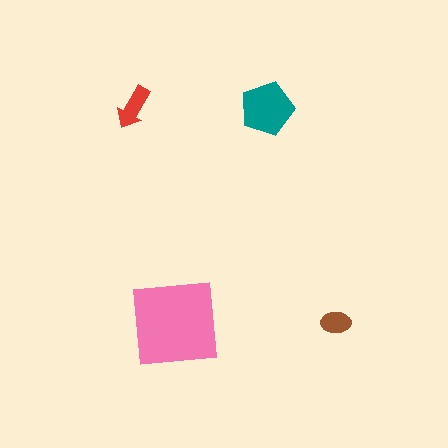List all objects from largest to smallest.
The pink square, the teal pentagon, the red arrow, the brown ellipse.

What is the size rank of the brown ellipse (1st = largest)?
4th.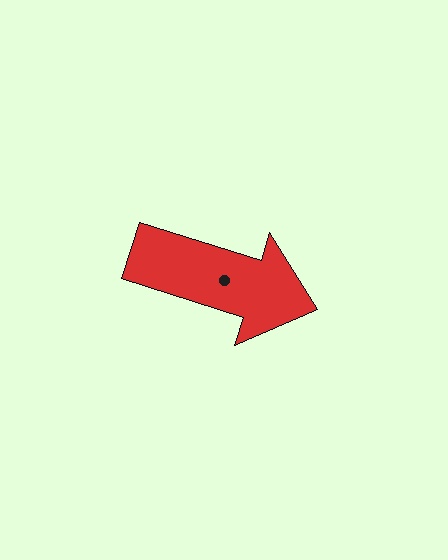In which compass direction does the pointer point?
East.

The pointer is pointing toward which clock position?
Roughly 4 o'clock.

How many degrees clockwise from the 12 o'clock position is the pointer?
Approximately 108 degrees.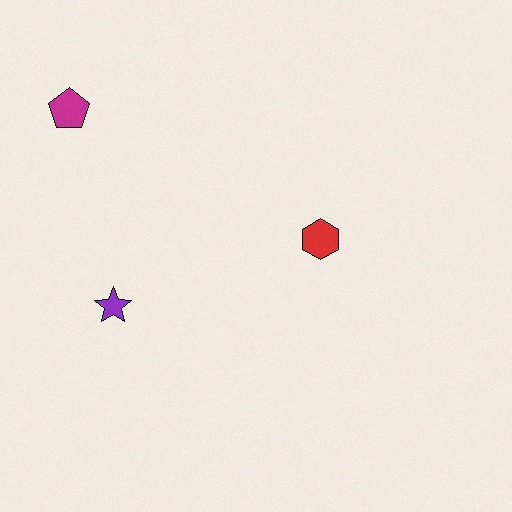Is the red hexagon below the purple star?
No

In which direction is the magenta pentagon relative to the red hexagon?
The magenta pentagon is to the left of the red hexagon.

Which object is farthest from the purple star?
The red hexagon is farthest from the purple star.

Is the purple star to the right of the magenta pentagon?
Yes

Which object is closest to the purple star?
The magenta pentagon is closest to the purple star.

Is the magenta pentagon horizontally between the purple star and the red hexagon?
No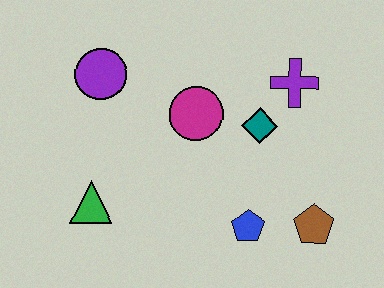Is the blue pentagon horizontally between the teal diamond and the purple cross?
No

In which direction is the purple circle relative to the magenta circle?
The purple circle is to the left of the magenta circle.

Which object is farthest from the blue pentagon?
The purple circle is farthest from the blue pentagon.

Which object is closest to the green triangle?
The purple circle is closest to the green triangle.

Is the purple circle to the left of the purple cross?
Yes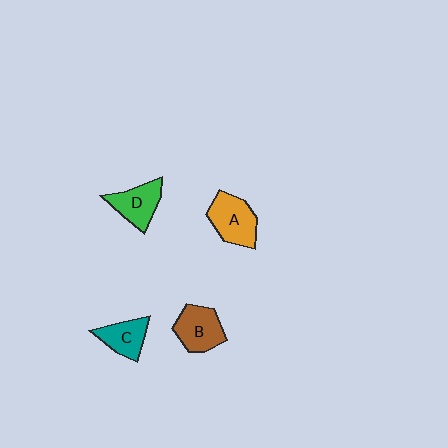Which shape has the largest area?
Shape A (orange).